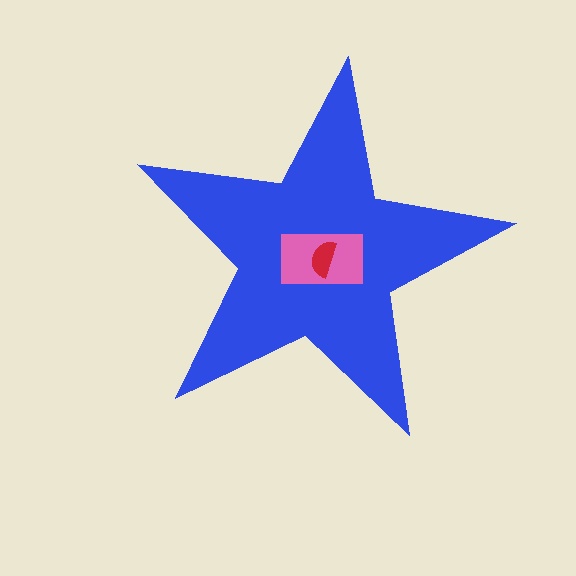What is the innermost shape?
The red semicircle.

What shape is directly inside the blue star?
The pink rectangle.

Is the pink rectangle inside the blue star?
Yes.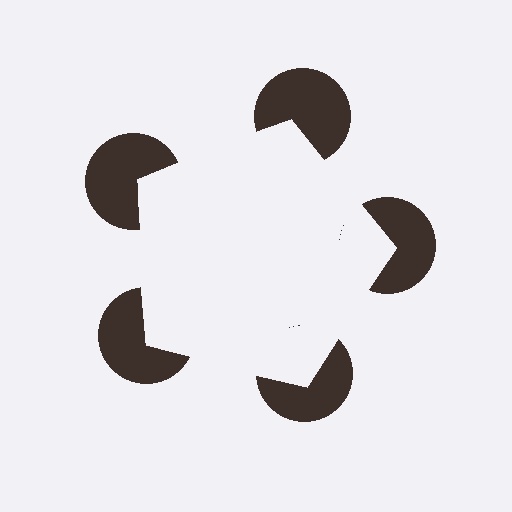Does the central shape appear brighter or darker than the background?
It typically appears slightly brighter than the background, even though no actual brightness change is drawn.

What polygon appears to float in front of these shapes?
An illusory pentagon — its edges are inferred from the aligned wedge cuts in the pac-man discs, not physically drawn.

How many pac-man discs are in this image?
There are 5 — one at each vertex of the illusory pentagon.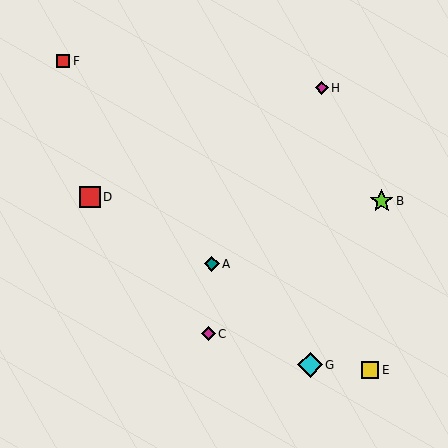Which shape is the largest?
The cyan diamond (labeled G) is the largest.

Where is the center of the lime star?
The center of the lime star is at (382, 201).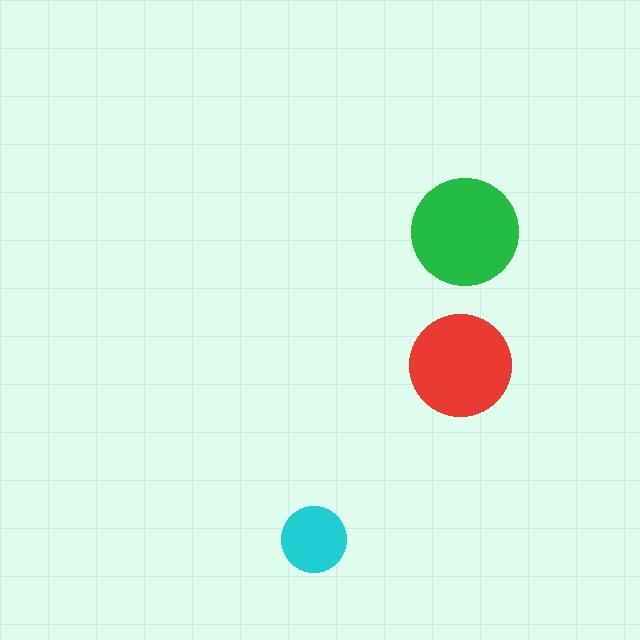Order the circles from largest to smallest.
the green one, the red one, the cyan one.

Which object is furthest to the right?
The green circle is rightmost.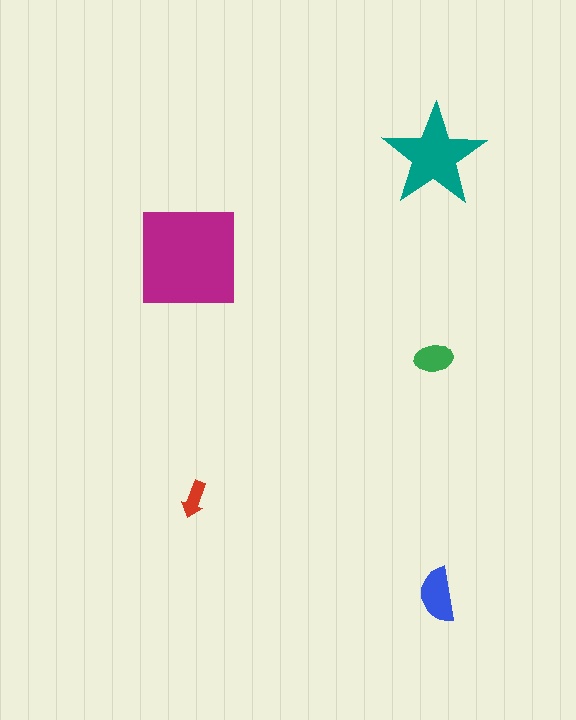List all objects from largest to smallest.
The magenta square, the teal star, the blue semicircle, the green ellipse, the red arrow.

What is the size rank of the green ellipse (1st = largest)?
4th.